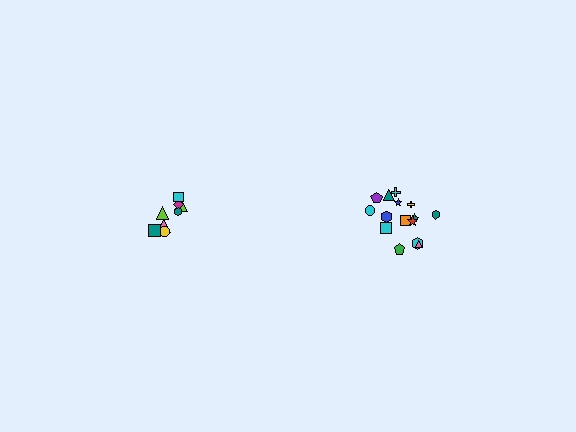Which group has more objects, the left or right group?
The right group.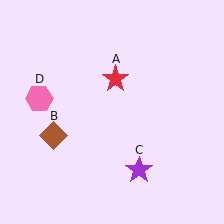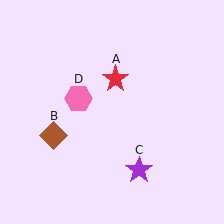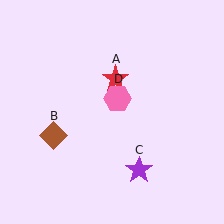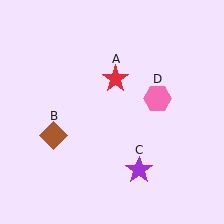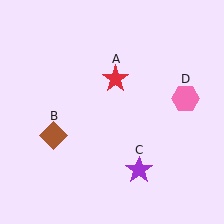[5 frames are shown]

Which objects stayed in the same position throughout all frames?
Red star (object A) and brown diamond (object B) and purple star (object C) remained stationary.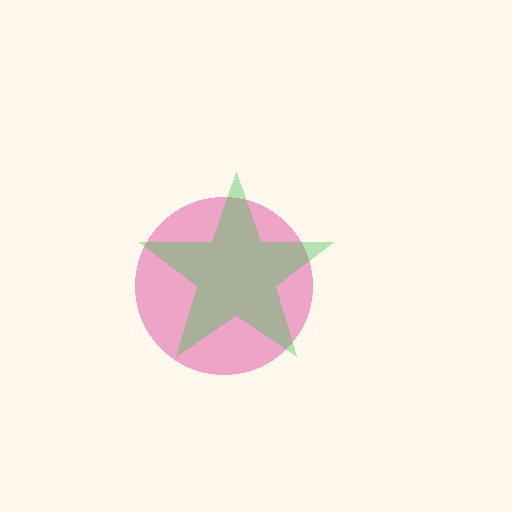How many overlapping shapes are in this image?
There are 2 overlapping shapes in the image.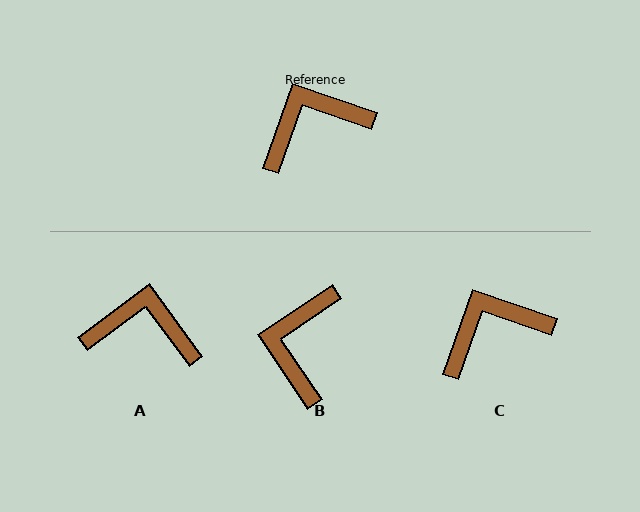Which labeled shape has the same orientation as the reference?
C.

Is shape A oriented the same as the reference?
No, it is off by about 34 degrees.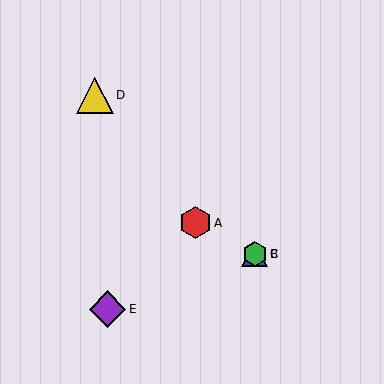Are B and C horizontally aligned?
Yes, both are at y≈254.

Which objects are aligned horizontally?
Objects B, C are aligned horizontally.